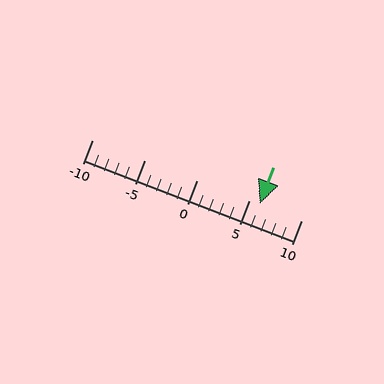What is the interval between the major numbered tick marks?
The major tick marks are spaced 5 units apart.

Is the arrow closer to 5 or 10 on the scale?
The arrow is closer to 5.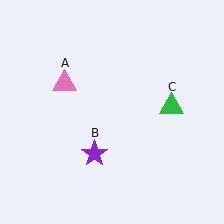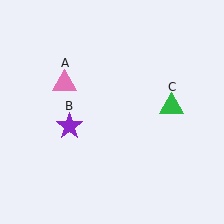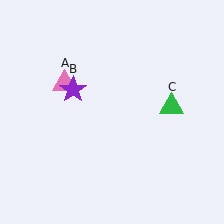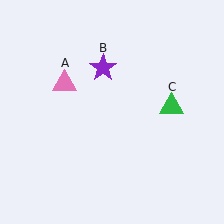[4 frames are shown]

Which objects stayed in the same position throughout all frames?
Pink triangle (object A) and green triangle (object C) remained stationary.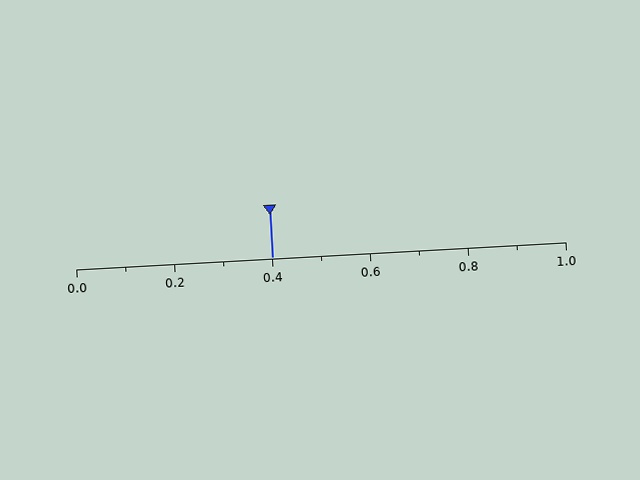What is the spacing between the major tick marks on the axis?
The major ticks are spaced 0.2 apart.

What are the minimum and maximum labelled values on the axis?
The axis runs from 0.0 to 1.0.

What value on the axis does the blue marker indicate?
The marker indicates approximately 0.4.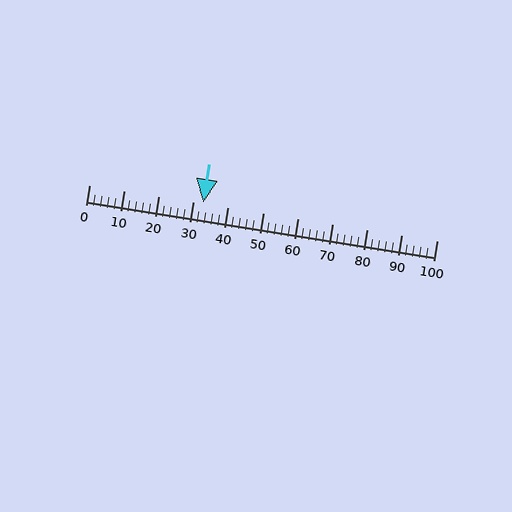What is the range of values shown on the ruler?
The ruler shows values from 0 to 100.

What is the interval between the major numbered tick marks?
The major tick marks are spaced 10 units apart.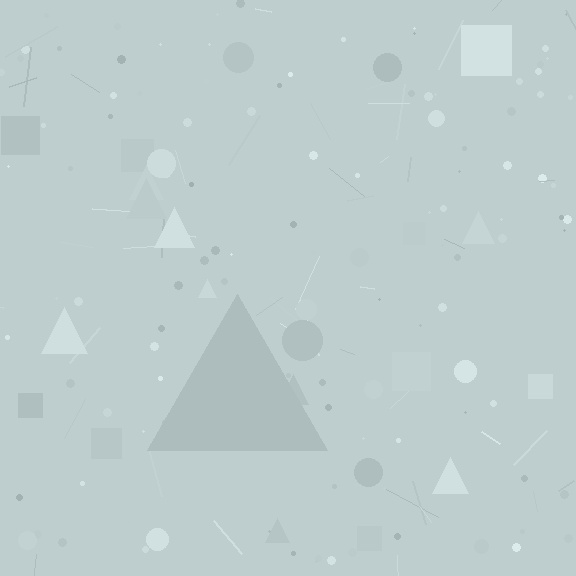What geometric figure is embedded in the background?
A triangle is embedded in the background.